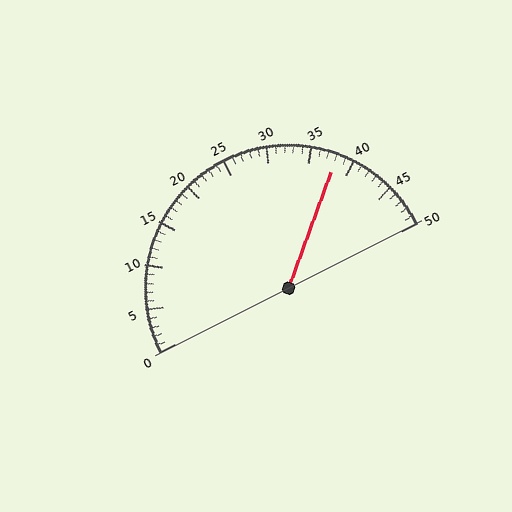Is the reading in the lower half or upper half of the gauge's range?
The reading is in the upper half of the range (0 to 50).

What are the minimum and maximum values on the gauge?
The gauge ranges from 0 to 50.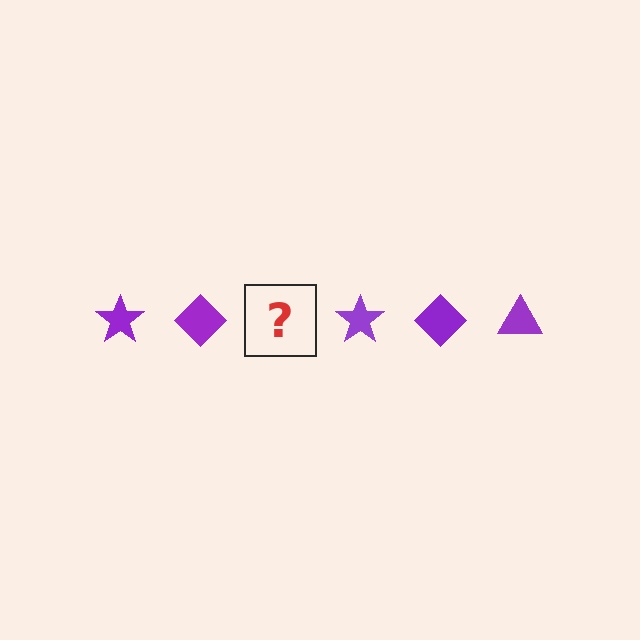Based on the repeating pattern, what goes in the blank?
The blank should be a purple triangle.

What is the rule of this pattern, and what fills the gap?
The rule is that the pattern cycles through star, diamond, triangle shapes in purple. The gap should be filled with a purple triangle.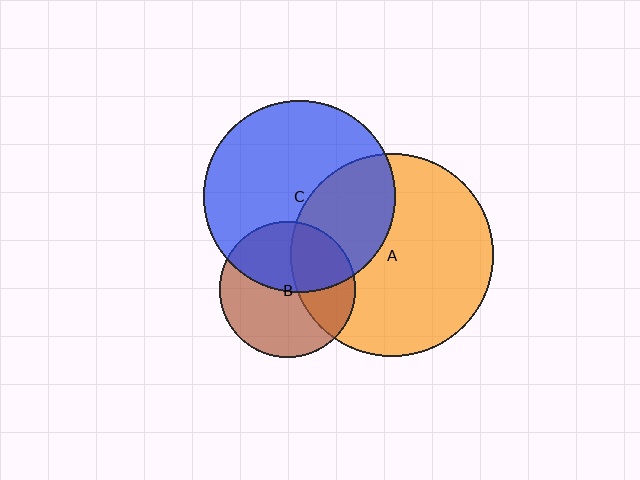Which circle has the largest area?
Circle A (orange).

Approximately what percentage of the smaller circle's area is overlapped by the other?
Approximately 35%.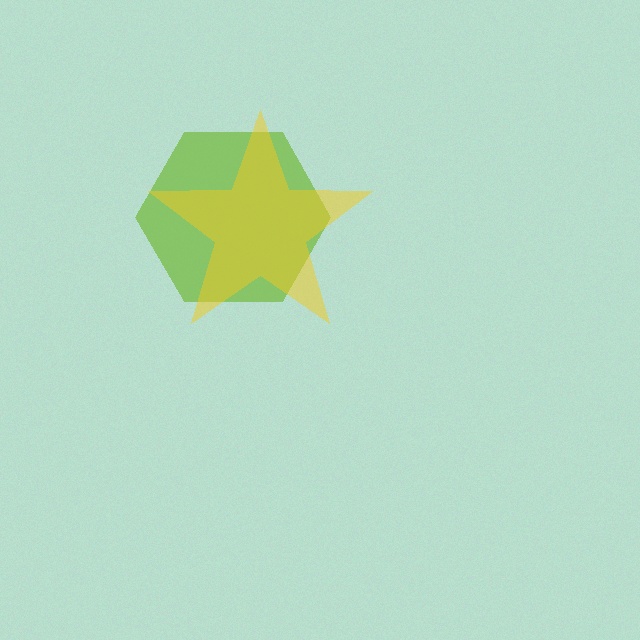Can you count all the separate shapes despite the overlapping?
Yes, there are 2 separate shapes.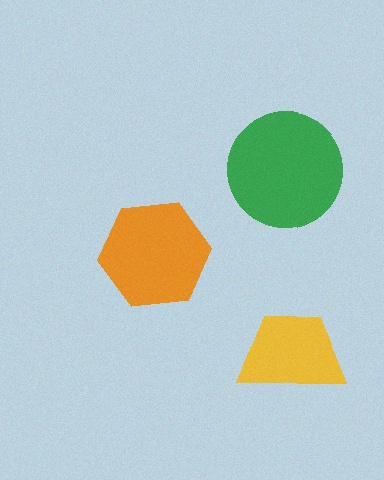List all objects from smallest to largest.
The yellow trapezoid, the orange hexagon, the green circle.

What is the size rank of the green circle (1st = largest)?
1st.